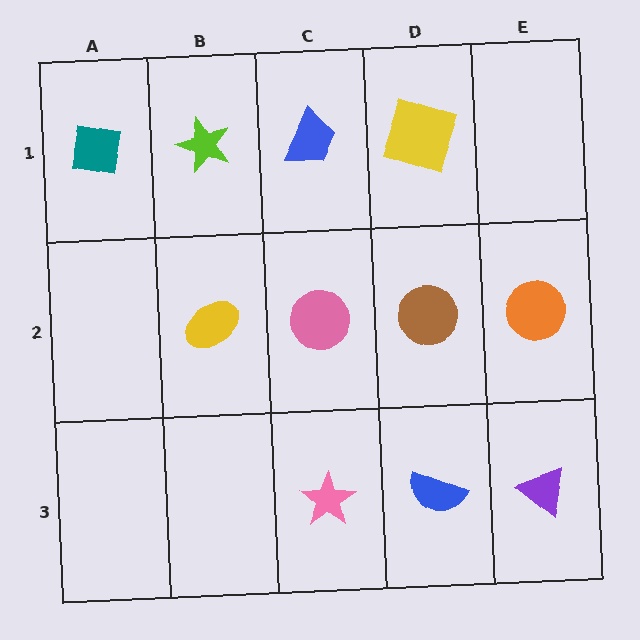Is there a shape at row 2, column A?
No, that cell is empty.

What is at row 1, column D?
A yellow square.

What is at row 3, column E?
A purple triangle.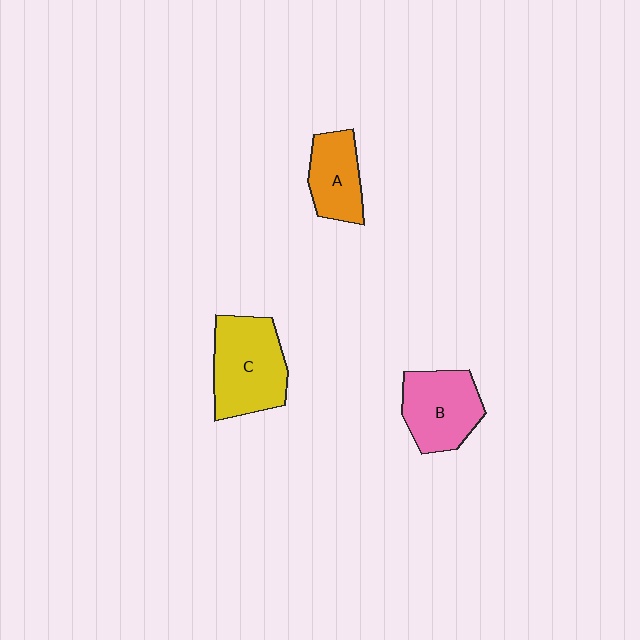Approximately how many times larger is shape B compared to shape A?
Approximately 1.3 times.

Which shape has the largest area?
Shape C (yellow).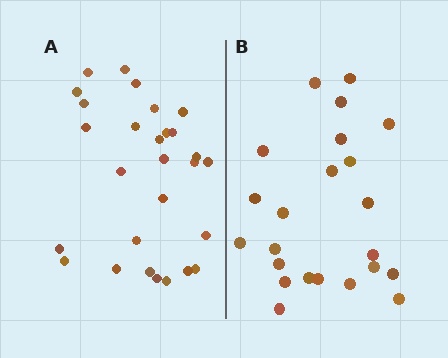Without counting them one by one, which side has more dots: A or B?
Region A (the left region) has more dots.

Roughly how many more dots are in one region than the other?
Region A has about 5 more dots than region B.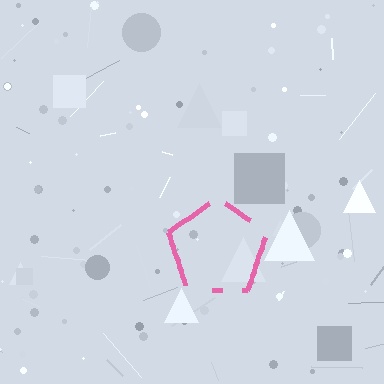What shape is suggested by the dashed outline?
The dashed outline suggests a pentagon.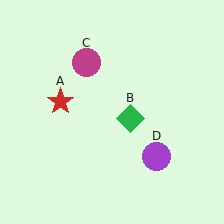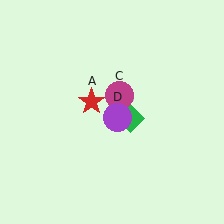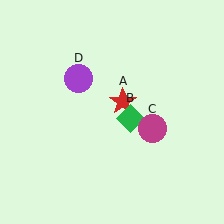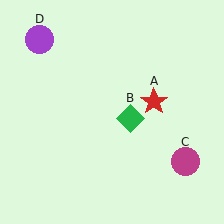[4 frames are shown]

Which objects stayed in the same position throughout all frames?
Green diamond (object B) remained stationary.